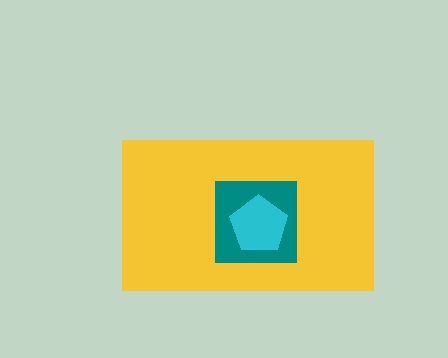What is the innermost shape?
The cyan pentagon.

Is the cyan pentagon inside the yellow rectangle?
Yes.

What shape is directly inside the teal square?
The cyan pentagon.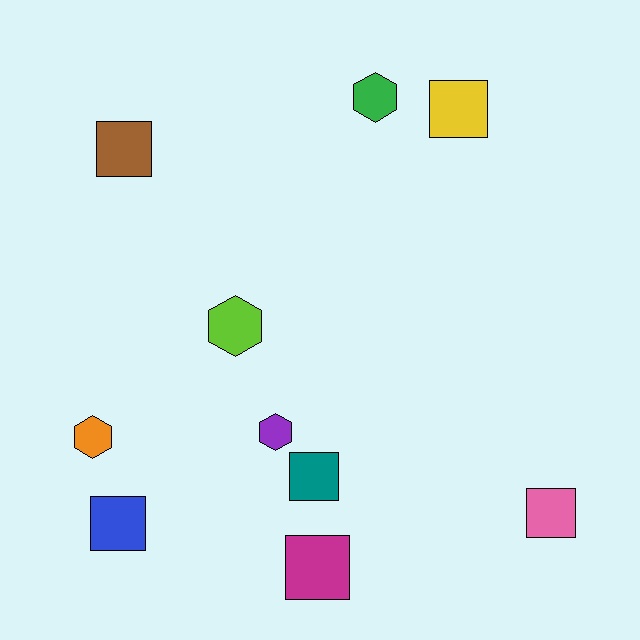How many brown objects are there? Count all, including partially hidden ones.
There is 1 brown object.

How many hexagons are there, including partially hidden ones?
There are 4 hexagons.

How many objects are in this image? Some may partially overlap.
There are 10 objects.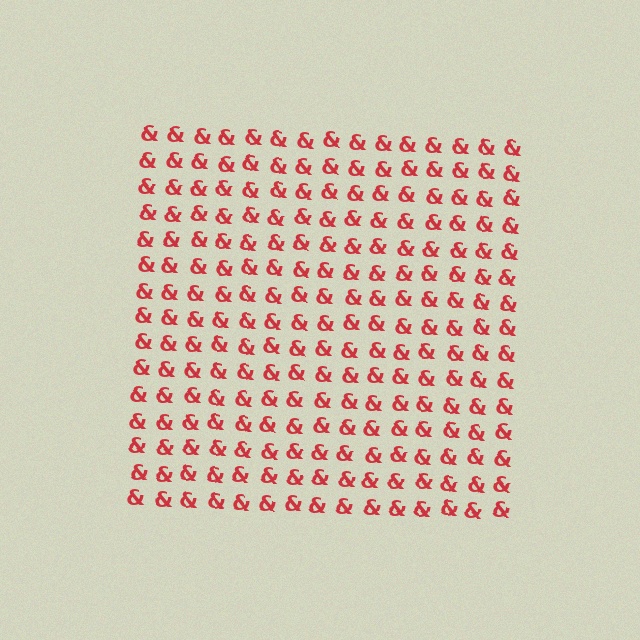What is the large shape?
The large shape is a square.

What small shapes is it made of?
It is made of small ampersands.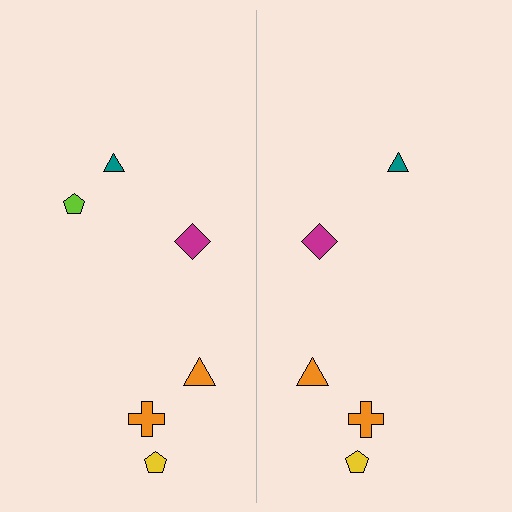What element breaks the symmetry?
A lime pentagon is missing from the right side.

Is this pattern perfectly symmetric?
No, the pattern is not perfectly symmetric. A lime pentagon is missing from the right side.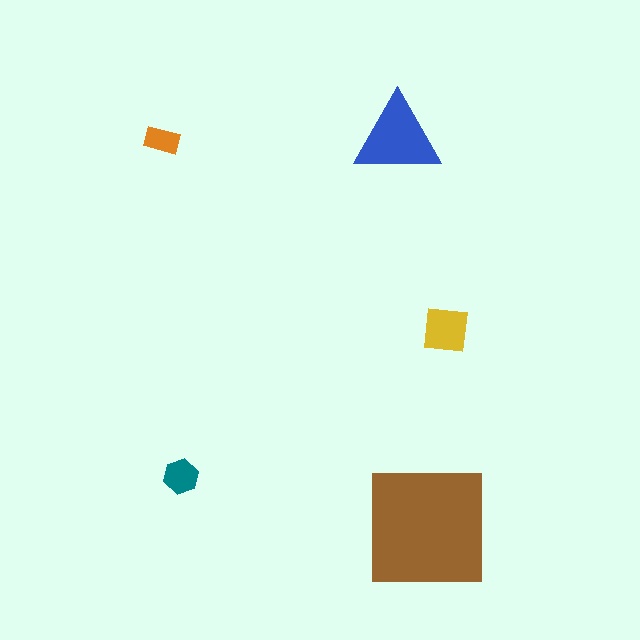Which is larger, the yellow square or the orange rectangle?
The yellow square.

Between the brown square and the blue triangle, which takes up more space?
The brown square.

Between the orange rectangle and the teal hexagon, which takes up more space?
The teal hexagon.